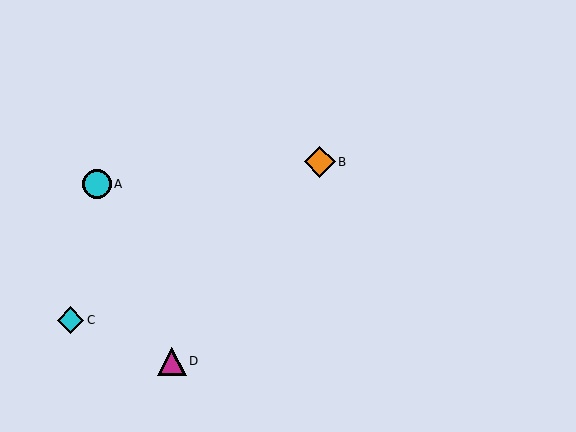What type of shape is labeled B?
Shape B is an orange diamond.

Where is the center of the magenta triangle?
The center of the magenta triangle is at (172, 361).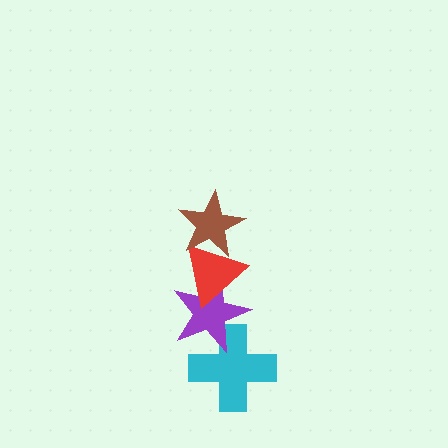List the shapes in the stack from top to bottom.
From top to bottom: the brown star, the red triangle, the purple star, the cyan cross.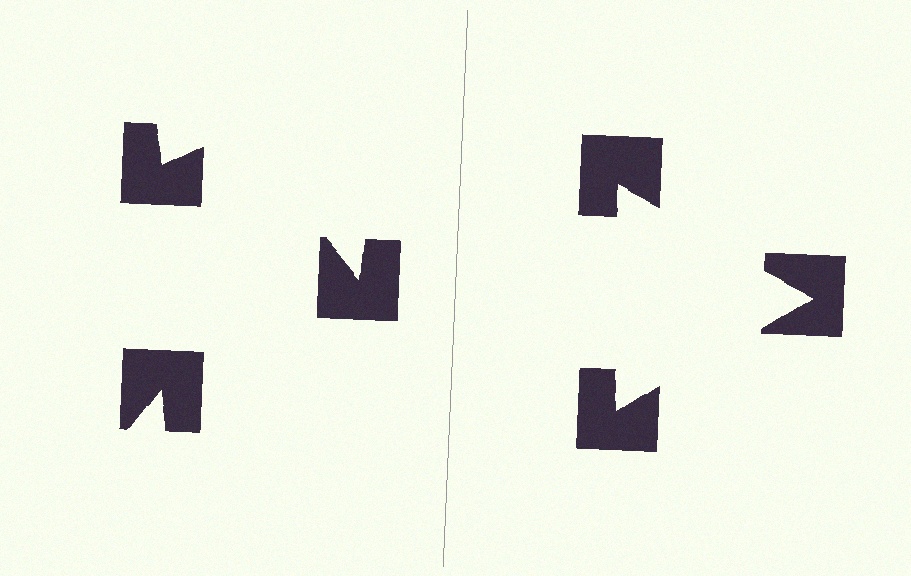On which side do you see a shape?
An illusory triangle appears on the right side. On the left side the wedge cuts are rotated, so no coherent shape forms.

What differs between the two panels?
The notched squares are positioned identically on both sides; only the wedge orientations differ. On the right they align to a triangle; on the left they are misaligned.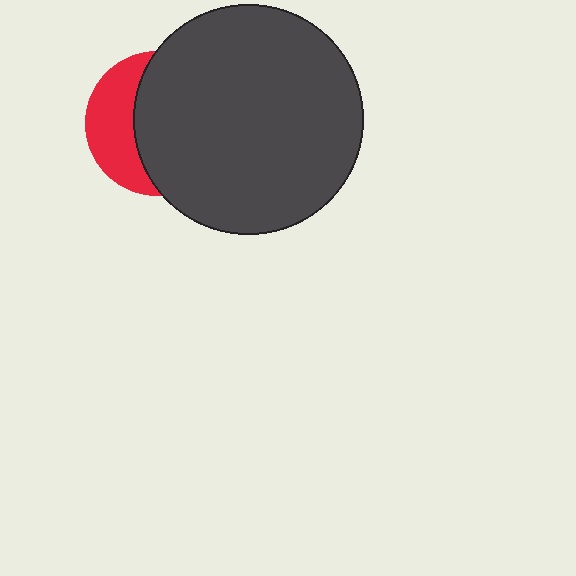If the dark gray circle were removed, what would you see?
You would see the complete red circle.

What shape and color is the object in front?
The object in front is a dark gray circle.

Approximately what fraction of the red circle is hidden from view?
Roughly 64% of the red circle is hidden behind the dark gray circle.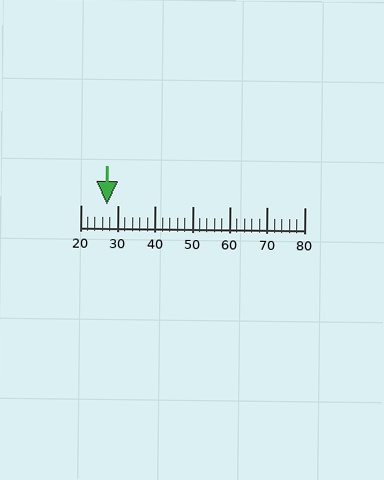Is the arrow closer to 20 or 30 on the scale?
The arrow is closer to 30.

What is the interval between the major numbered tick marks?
The major tick marks are spaced 10 units apart.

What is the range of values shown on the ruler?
The ruler shows values from 20 to 80.